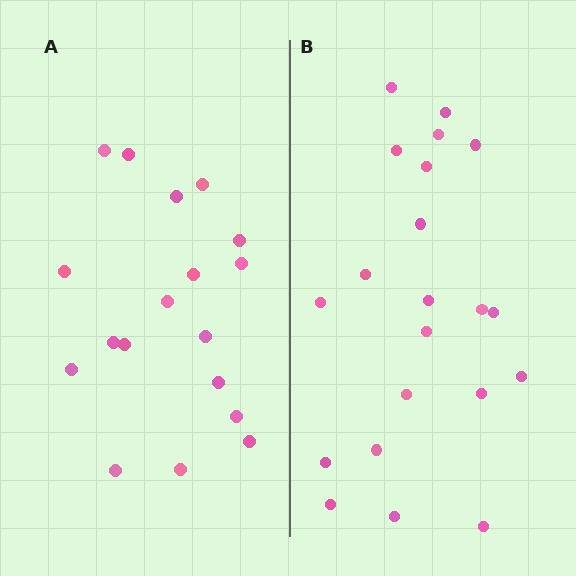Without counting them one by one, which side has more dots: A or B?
Region B (the right region) has more dots.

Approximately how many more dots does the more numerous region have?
Region B has just a few more — roughly 2 or 3 more dots than region A.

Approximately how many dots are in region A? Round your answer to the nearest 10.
About 20 dots. (The exact count is 18, which rounds to 20.)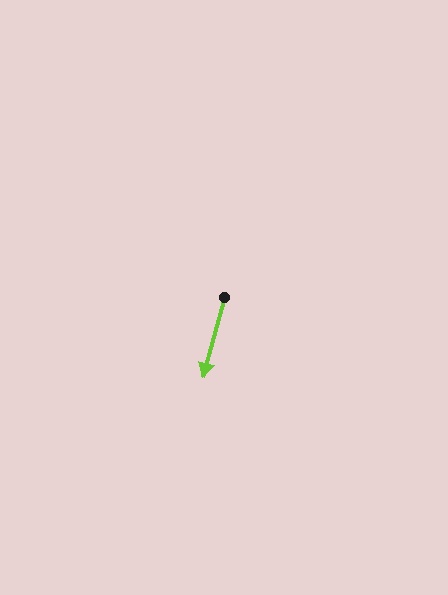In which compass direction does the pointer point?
South.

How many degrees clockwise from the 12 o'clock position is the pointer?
Approximately 195 degrees.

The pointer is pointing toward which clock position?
Roughly 6 o'clock.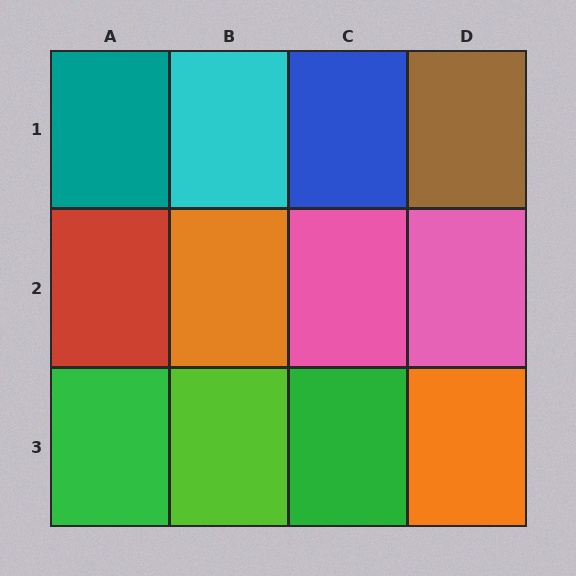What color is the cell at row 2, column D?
Pink.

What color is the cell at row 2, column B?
Orange.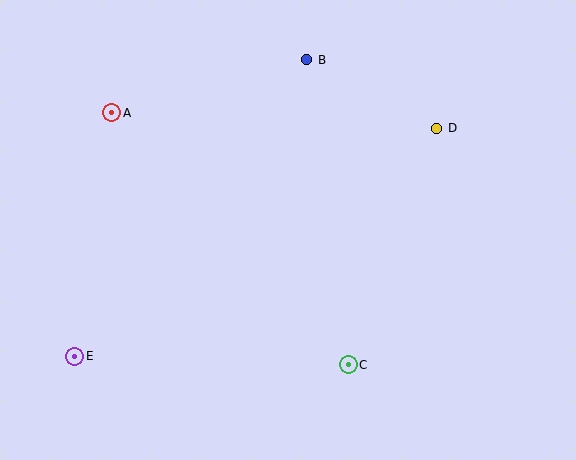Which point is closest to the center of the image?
Point C at (348, 365) is closest to the center.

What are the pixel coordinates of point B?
Point B is at (307, 60).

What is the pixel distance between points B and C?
The distance between B and C is 308 pixels.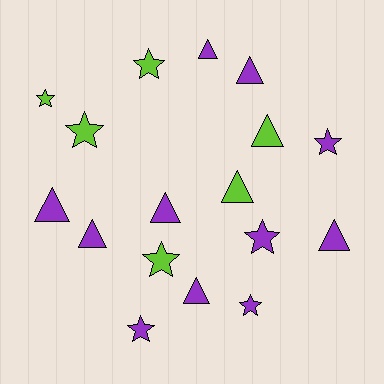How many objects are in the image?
There are 17 objects.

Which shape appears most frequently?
Triangle, with 9 objects.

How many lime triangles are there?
There are 2 lime triangles.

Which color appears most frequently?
Purple, with 11 objects.